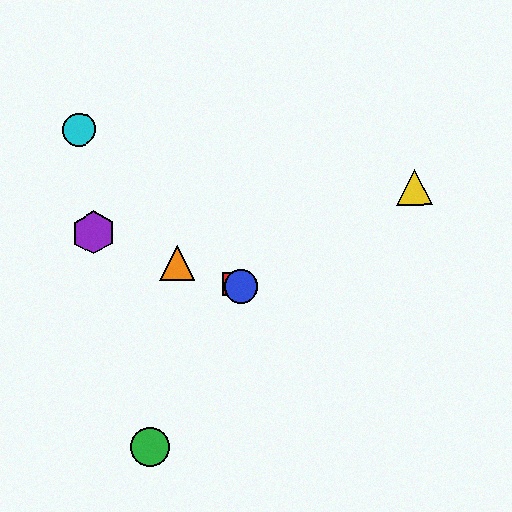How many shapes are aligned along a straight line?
4 shapes (the red square, the blue circle, the purple hexagon, the orange triangle) are aligned along a straight line.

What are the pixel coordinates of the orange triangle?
The orange triangle is at (177, 263).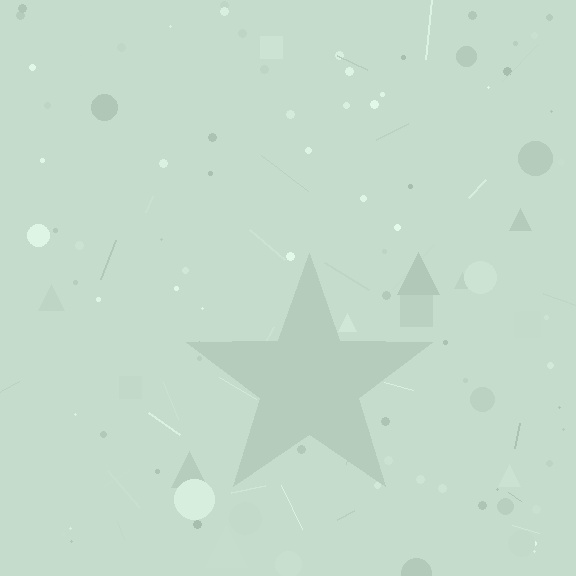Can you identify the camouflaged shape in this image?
The camouflaged shape is a star.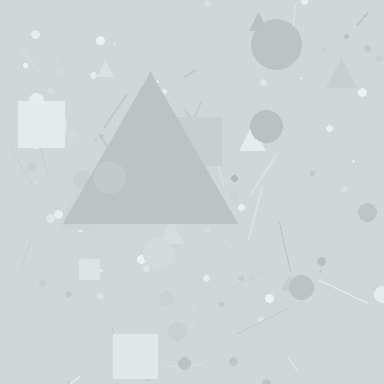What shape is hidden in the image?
A triangle is hidden in the image.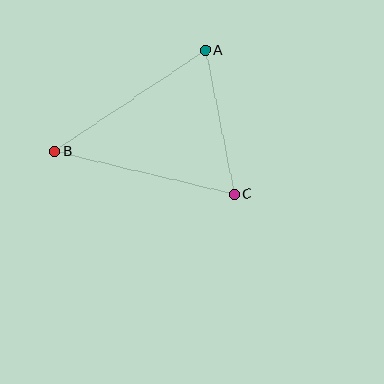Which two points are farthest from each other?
Points B and C are farthest from each other.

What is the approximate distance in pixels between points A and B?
The distance between A and B is approximately 181 pixels.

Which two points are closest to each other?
Points A and C are closest to each other.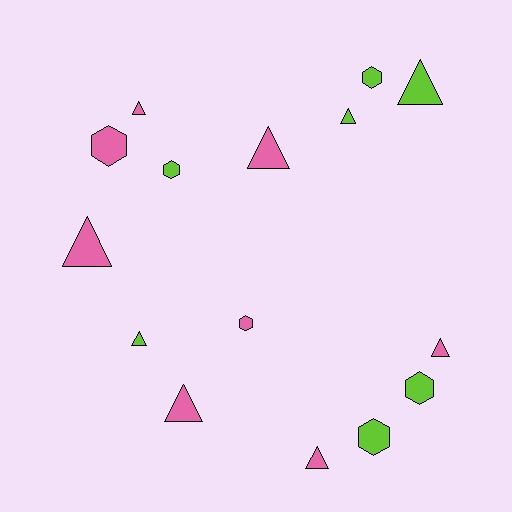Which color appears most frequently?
Pink, with 8 objects.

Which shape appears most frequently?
Triangle, with 9 objects.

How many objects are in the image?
There are 15 objects.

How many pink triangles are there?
There are 6 pink triangles.